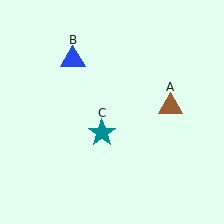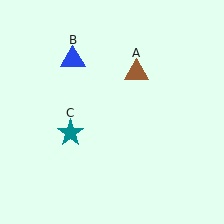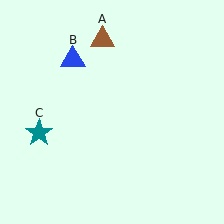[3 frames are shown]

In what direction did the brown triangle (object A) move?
The brown triangle (object A) moved up and to the left.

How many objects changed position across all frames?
2 objects changed position: brown triangle (object A), teal star (object C).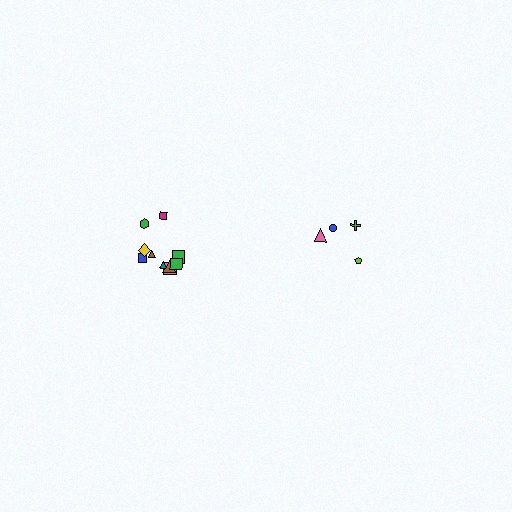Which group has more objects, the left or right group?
The left group.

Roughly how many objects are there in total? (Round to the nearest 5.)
Roughly 15 objects in total.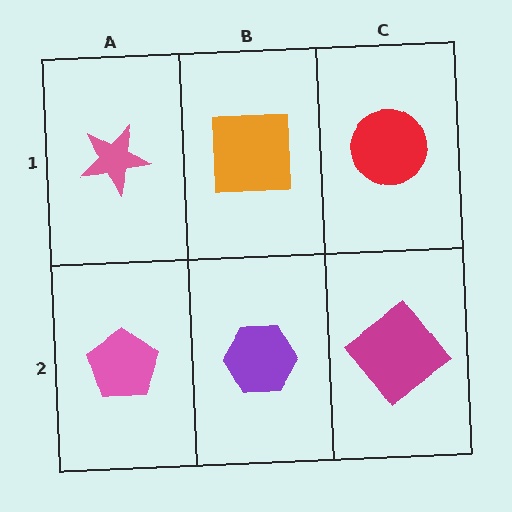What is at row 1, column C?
A red circle.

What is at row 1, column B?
An orange square.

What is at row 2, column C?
A magenta diamond.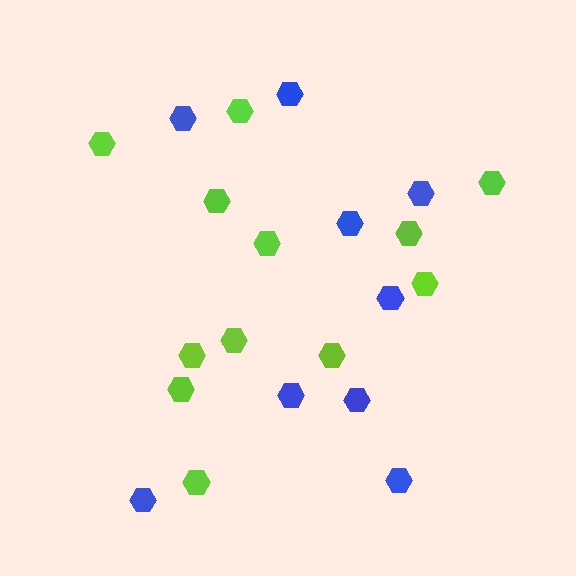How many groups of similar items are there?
There are 2 groups: one group of lime hexagons (12) and one group of blue hexagons (9).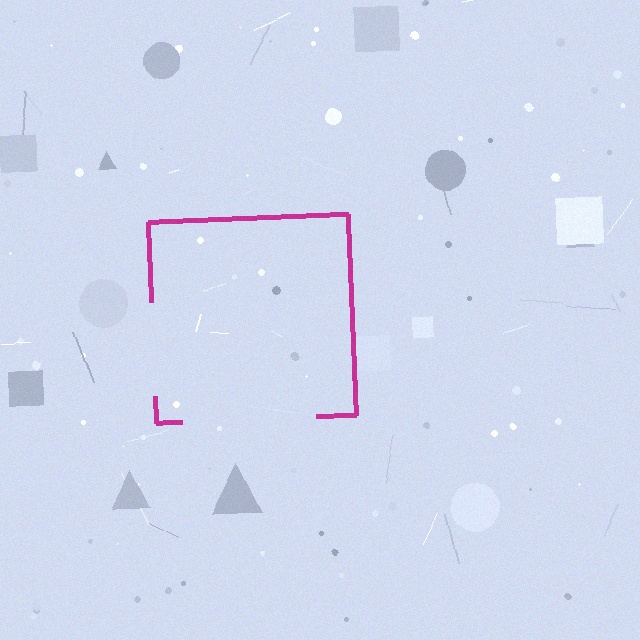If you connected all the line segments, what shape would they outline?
They would outline a square.